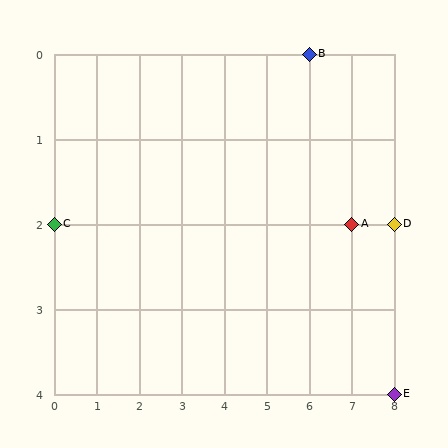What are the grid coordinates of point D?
Point D is at grid coordinates (8, 2).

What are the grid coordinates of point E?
Point E is at grid coordinates (8, 4).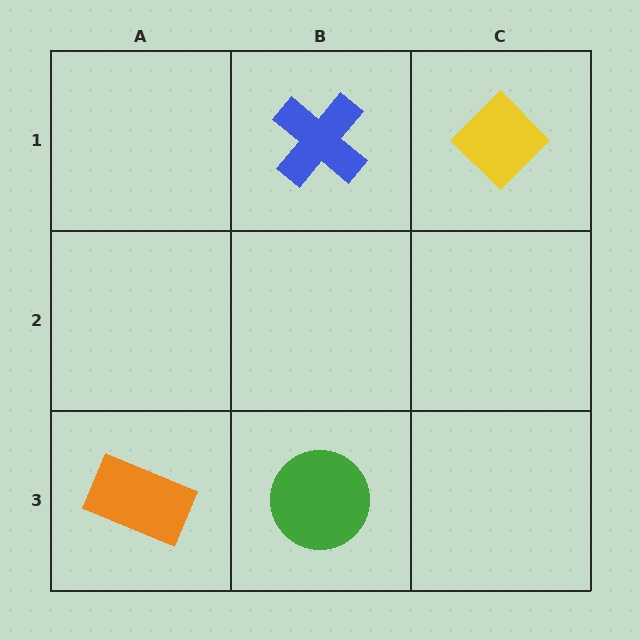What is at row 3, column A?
An orange rectangle.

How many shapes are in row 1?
2 shapes.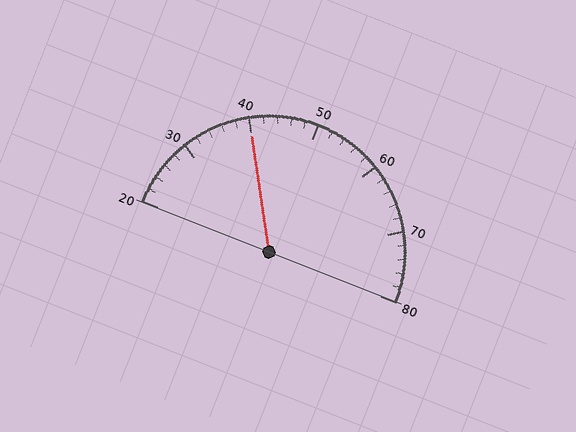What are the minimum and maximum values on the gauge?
The gauge ranges from 20 to 80.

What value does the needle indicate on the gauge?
The needle indicates approximately 40.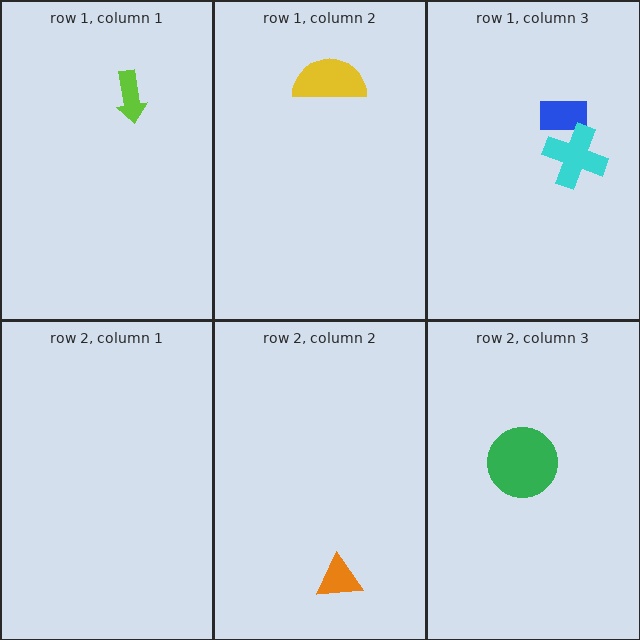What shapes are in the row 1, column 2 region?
The yellow semicircle.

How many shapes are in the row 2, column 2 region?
1.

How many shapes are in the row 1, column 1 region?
1.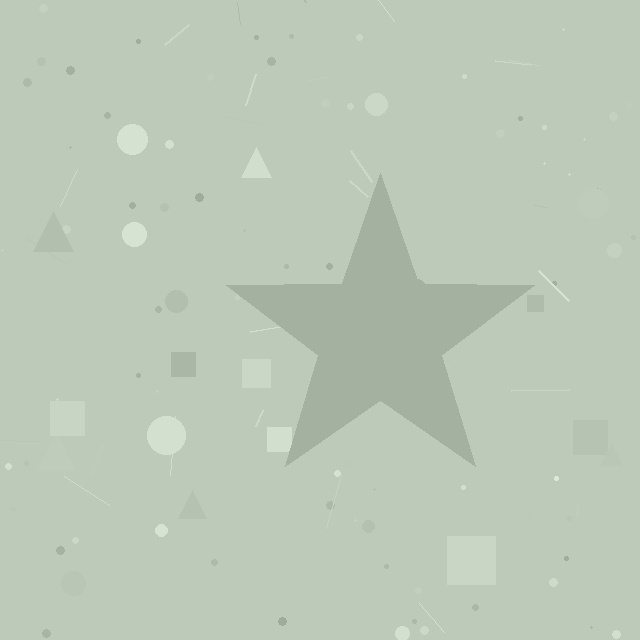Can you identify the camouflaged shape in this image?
The camouflaged shape is a star.